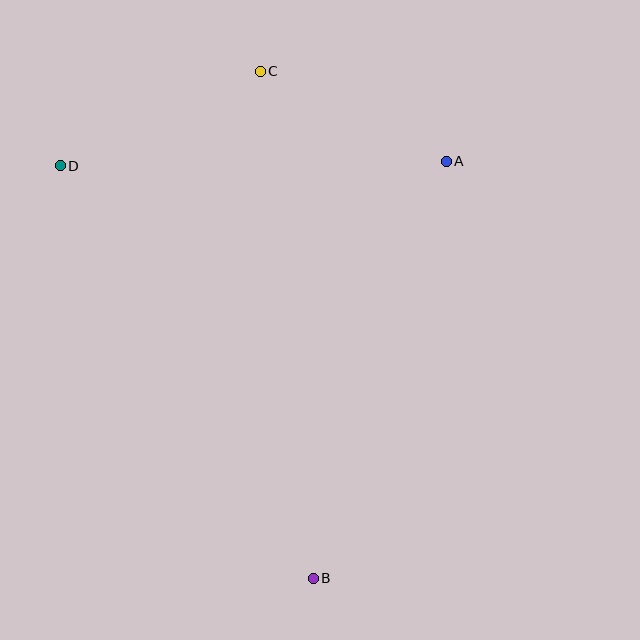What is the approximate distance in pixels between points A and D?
The distance between A and D is approximately 386 pixels.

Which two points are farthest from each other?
Points B and C are farthest from each other.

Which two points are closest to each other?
Points A and C are closest to each other.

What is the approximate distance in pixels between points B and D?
The distance between B and D is approximately 484 pixels.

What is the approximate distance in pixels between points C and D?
The distance between C and D is approximately 221 pixels.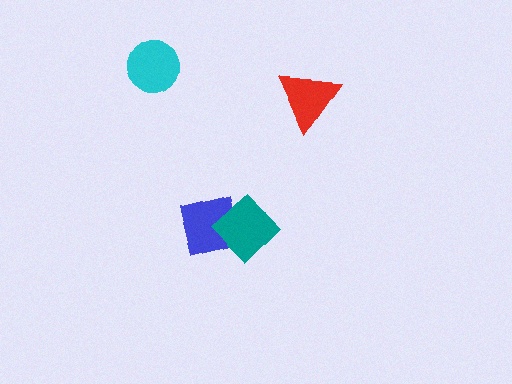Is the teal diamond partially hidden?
No, no other shape covers it.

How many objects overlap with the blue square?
1 object overlaps with the blue square.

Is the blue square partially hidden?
Yes, it is partially covered by another shape.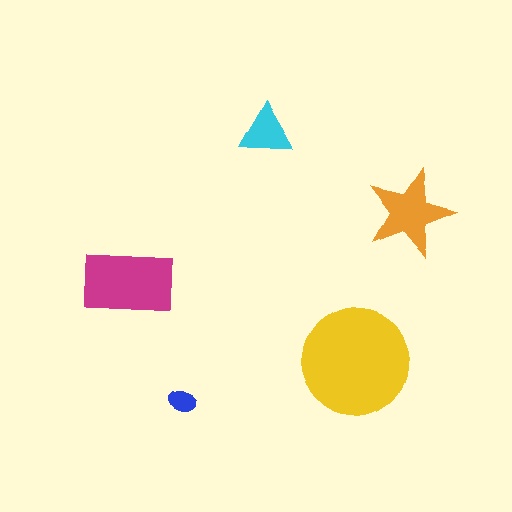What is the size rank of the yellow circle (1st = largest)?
1st.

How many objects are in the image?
There are 5 objects in the image.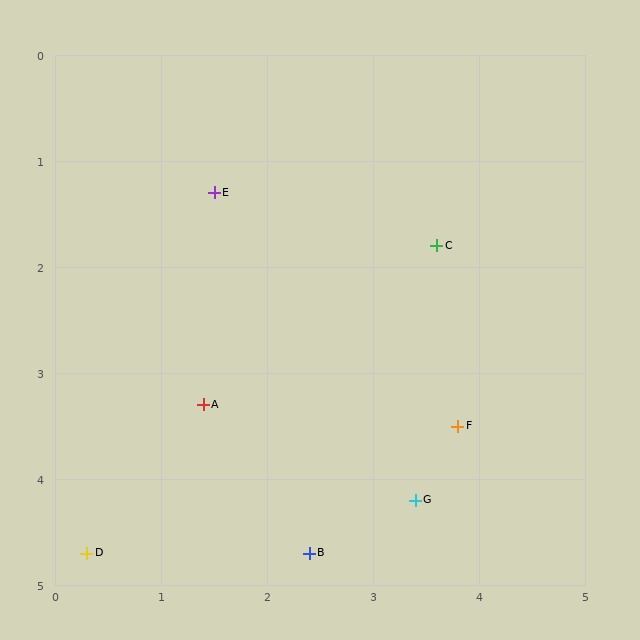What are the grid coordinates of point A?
Point A is at approximately (1.4, 3.3).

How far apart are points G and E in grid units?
Points G and E are about 3.5 grid units apart.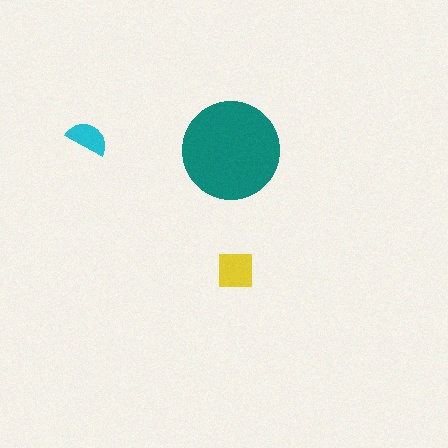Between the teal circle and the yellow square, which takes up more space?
The teal circle.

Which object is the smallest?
The cyan semicircle.